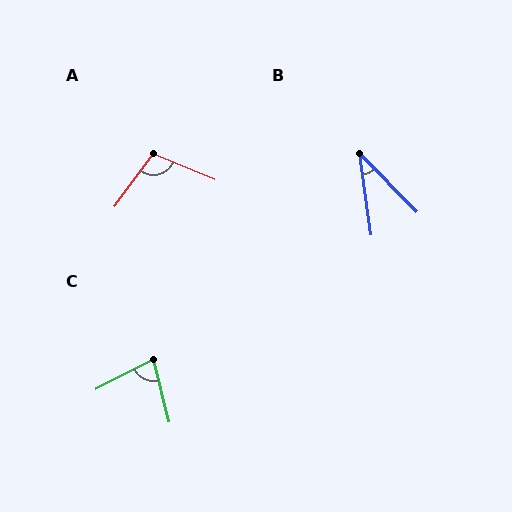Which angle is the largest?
A, at approximately 104 degrees.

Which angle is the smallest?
B, at approximately 36 degrees.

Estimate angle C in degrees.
Approximately 77 degrees.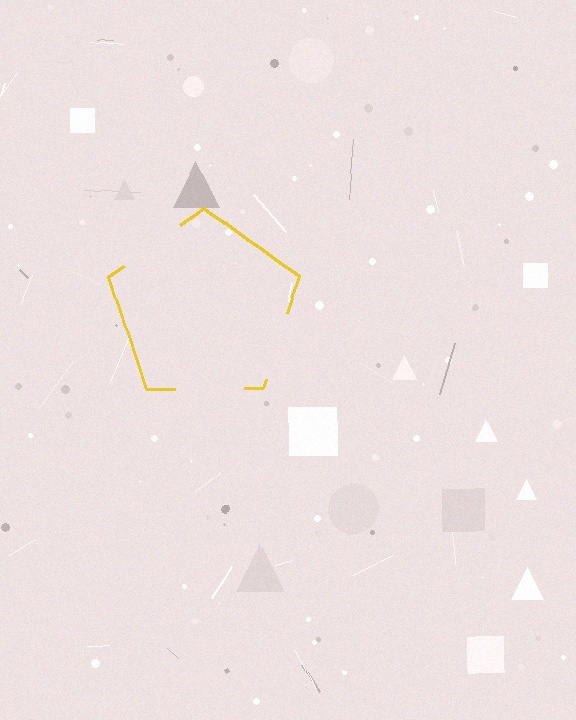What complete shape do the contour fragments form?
The contour fragments form a pentagon.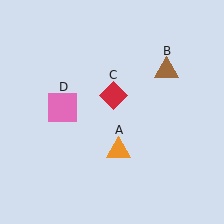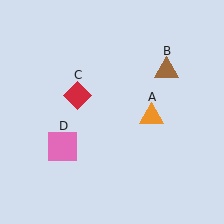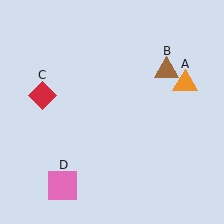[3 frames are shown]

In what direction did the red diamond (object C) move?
The red diamond (object C) moved left.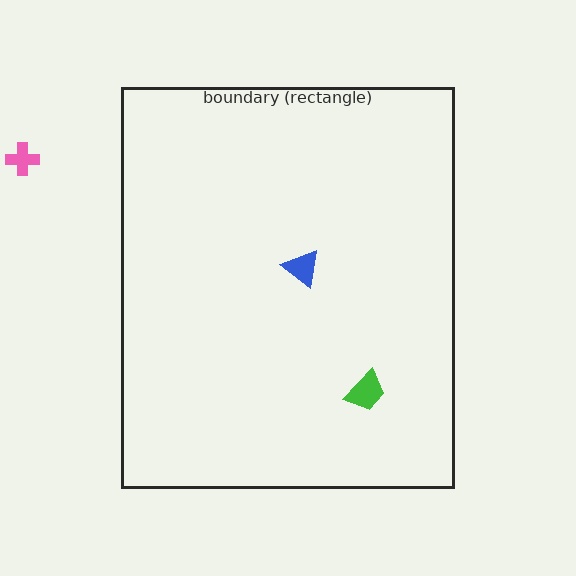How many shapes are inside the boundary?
2 inside, 1 outside.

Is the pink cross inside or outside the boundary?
Outside.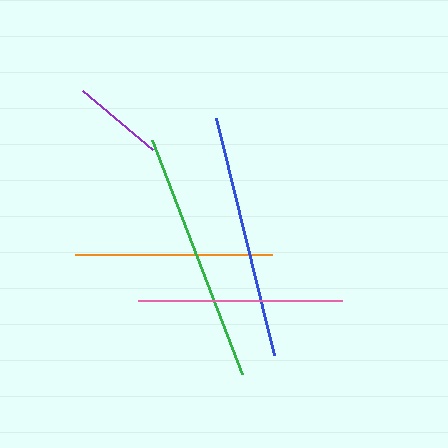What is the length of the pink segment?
The pink segment is approximately 204 pixels long.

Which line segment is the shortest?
The purple line is the shortest at approximately 91 pixels.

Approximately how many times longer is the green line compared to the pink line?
The green line is approximately 1.2 times the length of the pink line.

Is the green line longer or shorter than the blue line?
The green line is longer than the blue line.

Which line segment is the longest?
The green line is the longest at approximately 251 pixels.